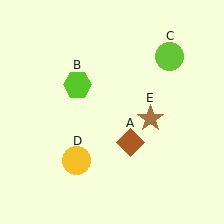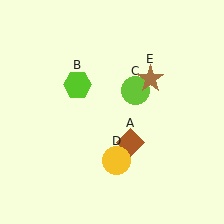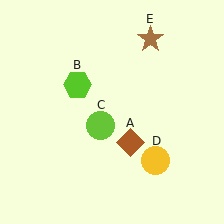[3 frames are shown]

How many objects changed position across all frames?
3 objects changed position: lime circle (object C), yellow circle (object D), brown star (object E).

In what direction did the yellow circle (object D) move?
The yellow circle (object D) moved right.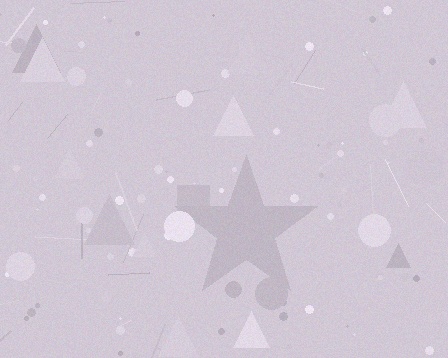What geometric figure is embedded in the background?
A star is embedded in the background.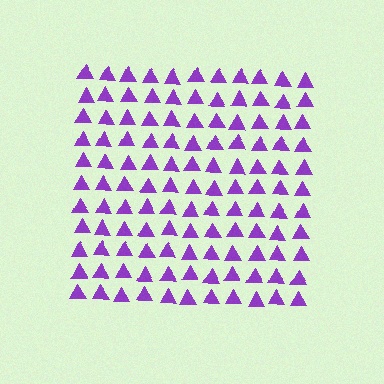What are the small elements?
The small elements are triangles.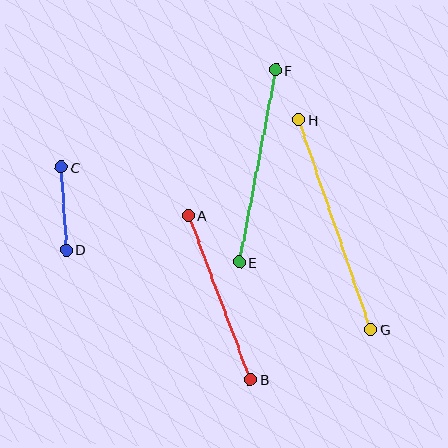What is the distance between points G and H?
The distance is approximately 221 pixels.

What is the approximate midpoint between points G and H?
The midpoint is at approximately (335, 225) pixels.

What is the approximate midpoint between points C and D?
The midpoint is at approximately (64, 208) pixels.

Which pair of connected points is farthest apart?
Points G and H are farthest apart.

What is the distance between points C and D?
The distance is approximately 83 pixels.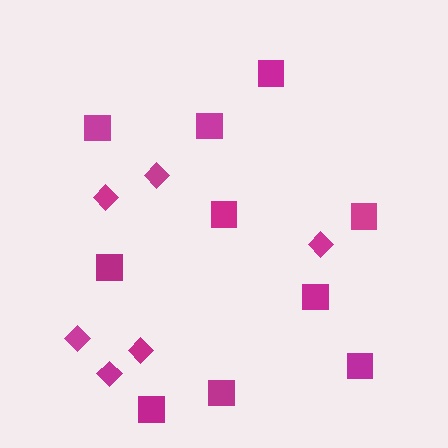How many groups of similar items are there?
There are 2 groups: one group of diamonds (6) and one group of squares (10).